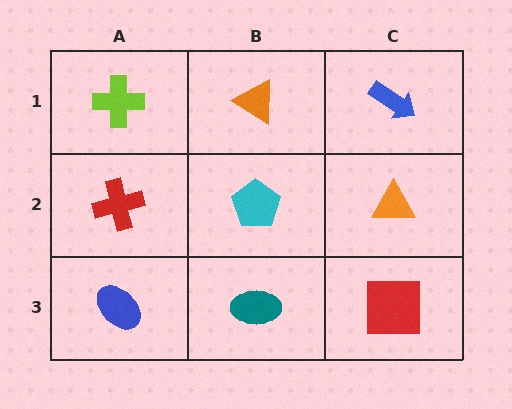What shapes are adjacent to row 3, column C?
An orange triangle (row 2, column C), a teal ellipse (row 3, column B).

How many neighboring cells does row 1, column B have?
3.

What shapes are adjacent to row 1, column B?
A cyan pentagon (row 2, column B), a lime cross (row 1, column A), a blue arrow (row 1, column C).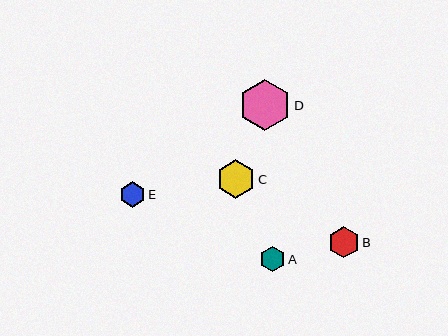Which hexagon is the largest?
Hexagon D is the largest with a size of approximately 51 pixels.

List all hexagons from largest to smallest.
From largest to smallest: D, C, B, E, A.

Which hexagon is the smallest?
Hexagon A is the smallest with a size of approximately 25 pixels.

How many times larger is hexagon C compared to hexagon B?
Hexagon C is approximately 1.2 times the size of hexagon B.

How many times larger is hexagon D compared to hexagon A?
Hexagon D is approximately 2.0 times the size of hexagon A.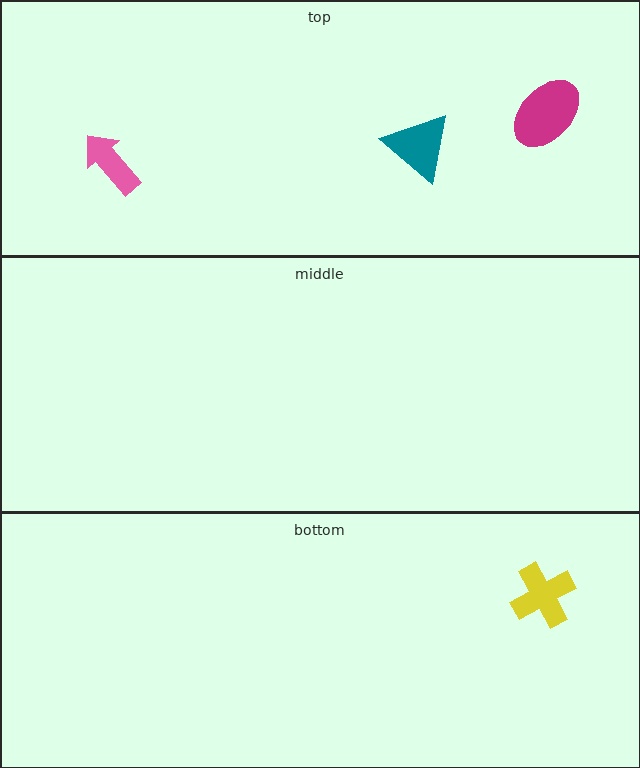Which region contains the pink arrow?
The top region.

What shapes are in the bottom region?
The yellow cross.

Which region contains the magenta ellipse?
The top region.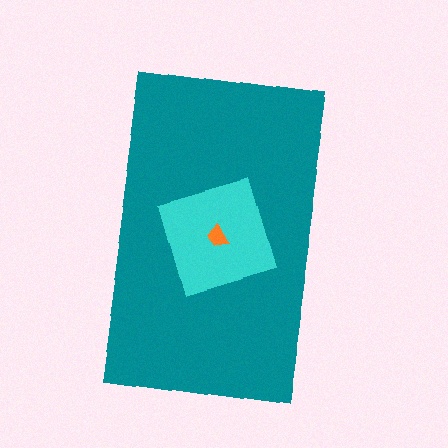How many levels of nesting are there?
3.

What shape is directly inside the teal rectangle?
The cyan square.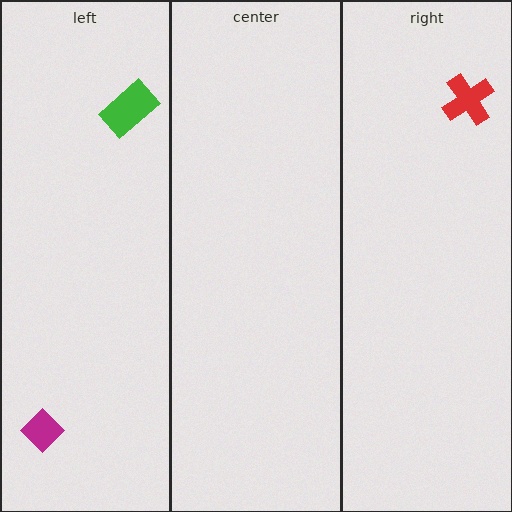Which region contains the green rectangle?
The left region.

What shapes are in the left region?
The green rectangle, the magenta diamond.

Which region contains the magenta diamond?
The left region.